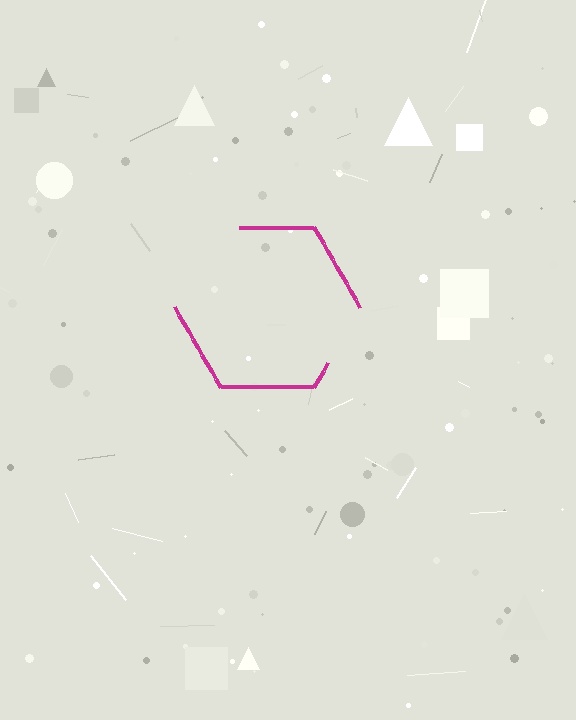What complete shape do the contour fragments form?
The contour fragments form a hexagon.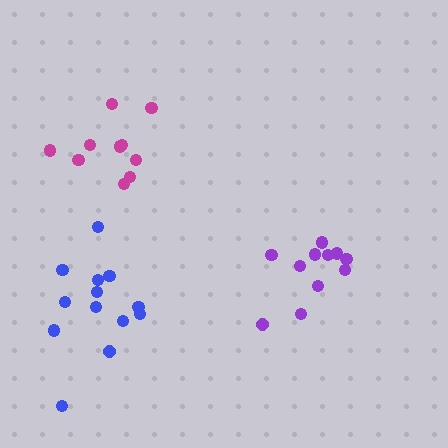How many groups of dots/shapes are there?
There are 3 groups.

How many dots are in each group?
Group 1: 13 dots, Group 2: 11 dots, Group 3: 10 dots (34 total).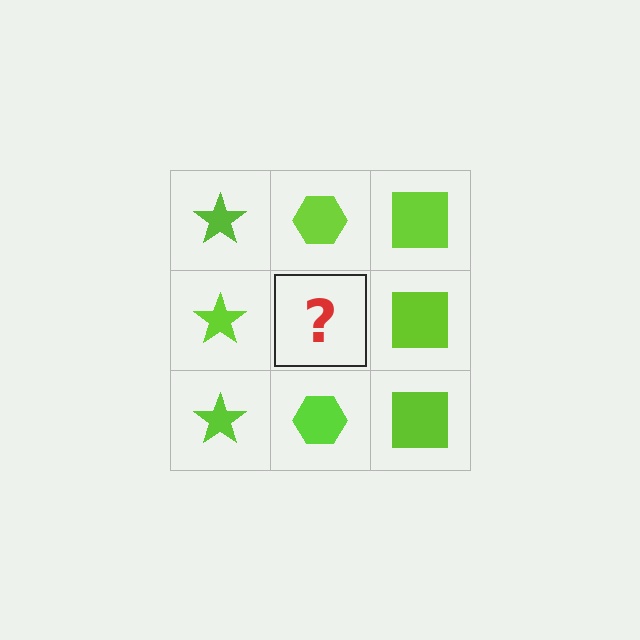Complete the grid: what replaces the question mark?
The question mark should be replaced with a lime hexagon.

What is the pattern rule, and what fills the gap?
The rule is that each column has a consistent shape. The gap should be filled with a lime hexagon.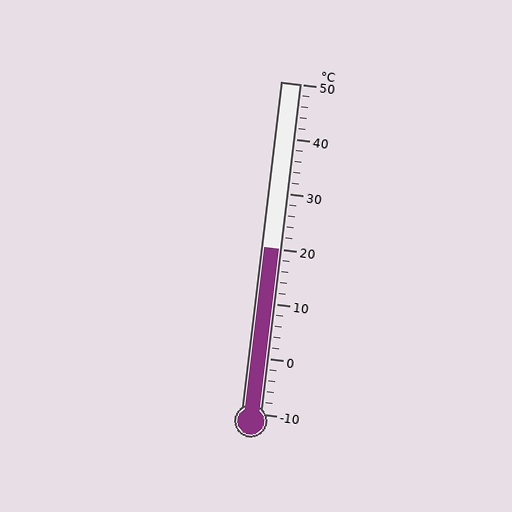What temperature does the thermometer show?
The thermometer shows approximately 20°C.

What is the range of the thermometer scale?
The thermometer scale ranges from -10°C to 50°C.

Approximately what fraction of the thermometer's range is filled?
The thermometer is filled to approximately 50% of its range.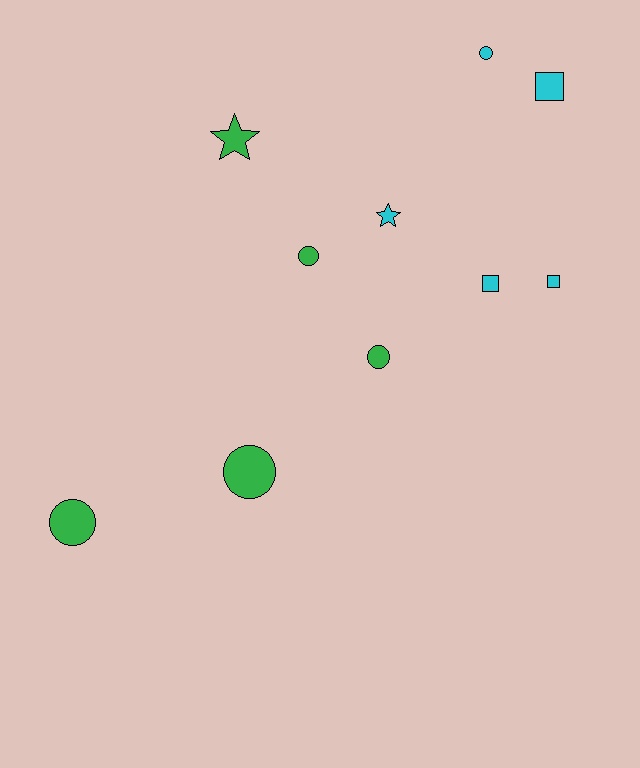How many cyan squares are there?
There are 3 cyan squares.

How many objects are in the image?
There are 10 objects.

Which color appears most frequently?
Green, with 5 objects.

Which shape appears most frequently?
Circle, with 5 objects.